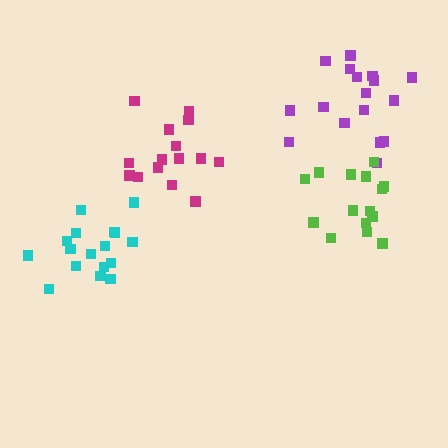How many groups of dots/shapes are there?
There are 4 groups.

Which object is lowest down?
The cyan cluster is bottommost.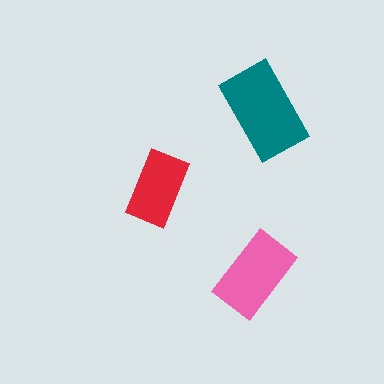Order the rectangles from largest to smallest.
the teal one, the pink one, the red one.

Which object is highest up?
The teal rectangle is topmost.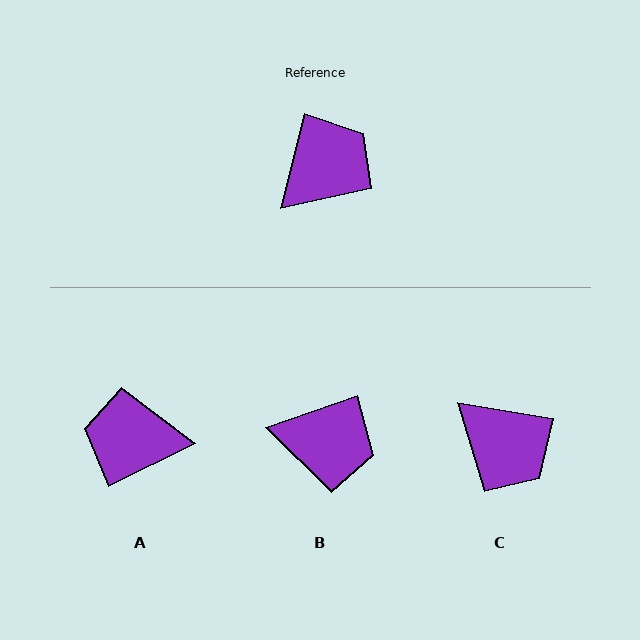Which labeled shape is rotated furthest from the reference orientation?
A, about 131 degrees away.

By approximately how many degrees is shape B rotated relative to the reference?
Approximately 57 degrees clockwise.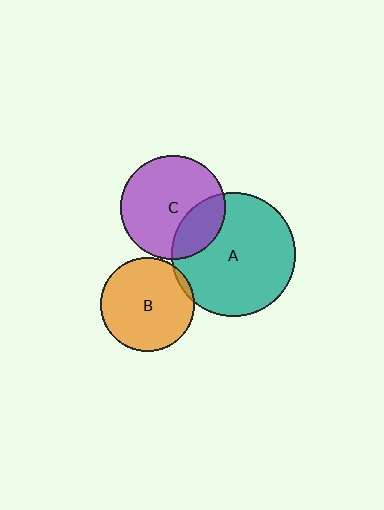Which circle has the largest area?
Circle A (teal).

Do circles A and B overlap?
Yes.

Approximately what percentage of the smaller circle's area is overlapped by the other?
Approximately 5%.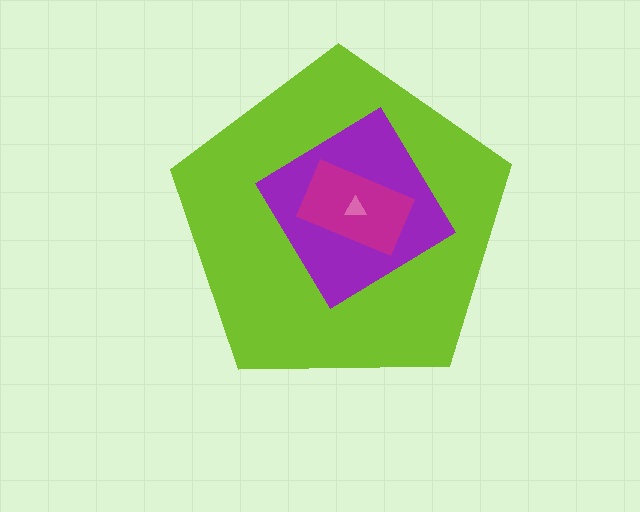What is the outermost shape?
The lime pentagon.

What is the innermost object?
The pink triangle.